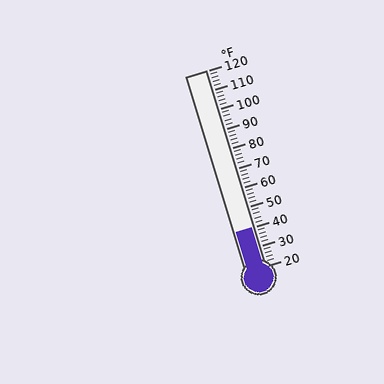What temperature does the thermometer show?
The thermometer shows approximately 40°F.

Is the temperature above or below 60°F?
The temperature is below 60°F.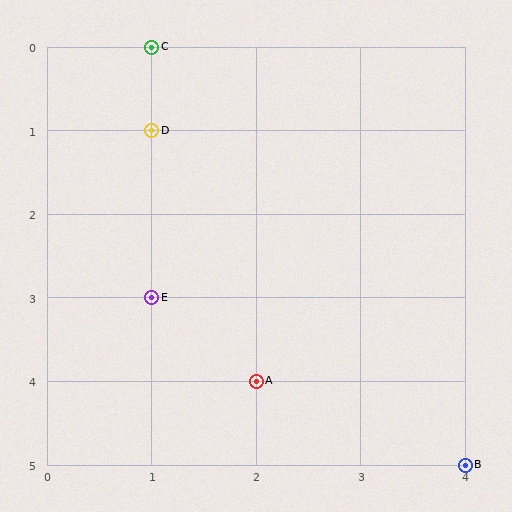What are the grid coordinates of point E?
Point E is at grid coordinates (1, 3).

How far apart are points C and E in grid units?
Points C and E are 3 rows apart.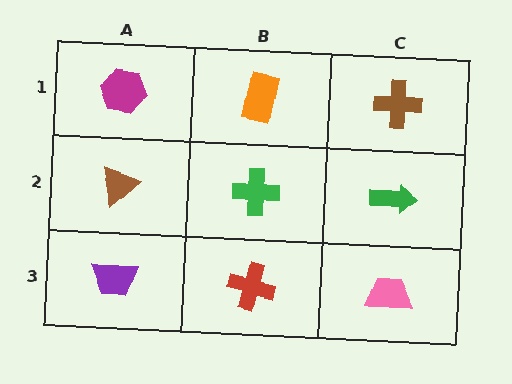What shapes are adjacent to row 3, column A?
A brown triangle (row 2, column A), a red cross (row 3, column B).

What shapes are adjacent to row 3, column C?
A green arrow (row 2, column C), a red cross (row 3, column B).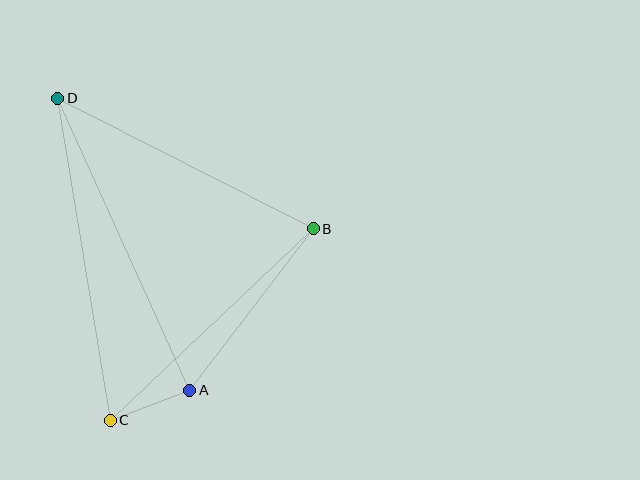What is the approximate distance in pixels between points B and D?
The distance between B and D is approximately 287 pixels.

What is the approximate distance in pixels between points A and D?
The distance between A and D is approximately 321 pixels.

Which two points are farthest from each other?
Points C and D are farthest from each other.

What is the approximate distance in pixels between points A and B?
The distance between A and B is approximately 203 pixels.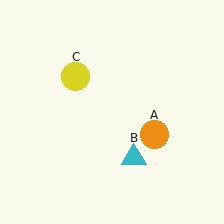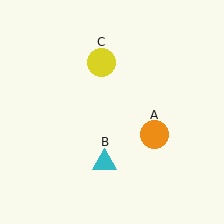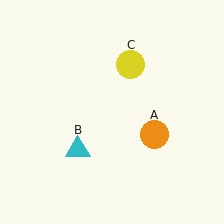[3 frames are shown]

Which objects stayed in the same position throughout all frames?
Orange circle (object A) remained stationary.